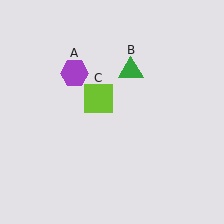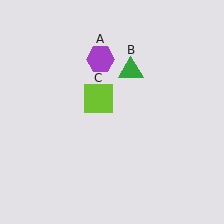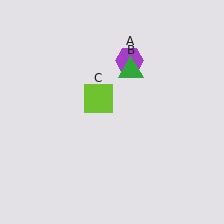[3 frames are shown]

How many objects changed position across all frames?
1 object changed position: purple hexagon (object A).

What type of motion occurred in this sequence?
The purple hexagon (object A) rotated clockwise around the center of the scene.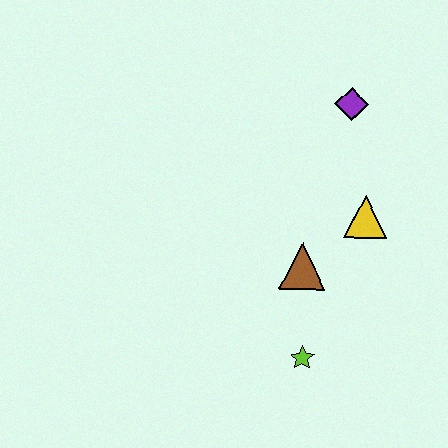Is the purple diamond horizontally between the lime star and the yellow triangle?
Yes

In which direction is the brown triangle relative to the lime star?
The brown triangle is above the lime star.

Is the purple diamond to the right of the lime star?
Yes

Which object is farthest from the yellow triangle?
The lime star is farthest from the yellow triangle.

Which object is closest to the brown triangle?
The yellow triangle is closest to the brown triangle.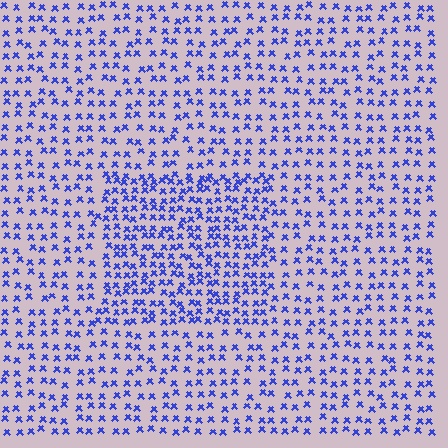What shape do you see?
I see a rectangle.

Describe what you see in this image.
The image contains small blue elements arranged at two different densities. A rectangle-shaped region is visible where the elements are more densely packed than the surrounding area.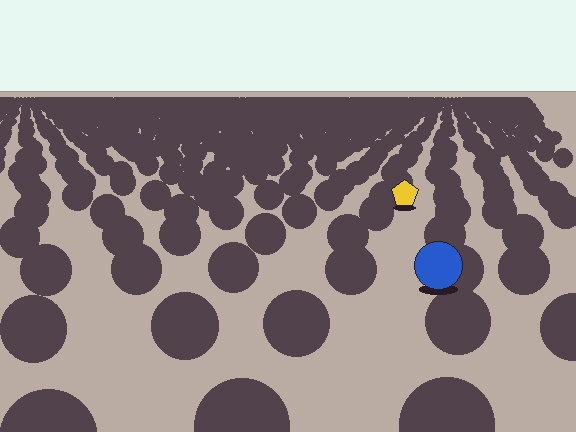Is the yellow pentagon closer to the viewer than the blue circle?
No. The blue circle is closer — you can tell from the texture gradient: the ground texture is coarser near it.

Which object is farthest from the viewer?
The yellow pentagon is farthest from the viewer. It appears smaller and the ground texture around it is denser.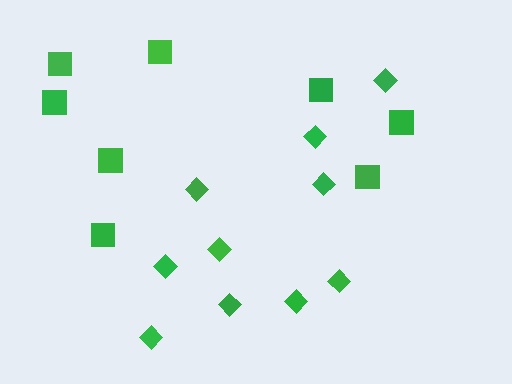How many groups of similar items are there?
There are 2 groups: one group of diamonds (10) and one group of squares (8).